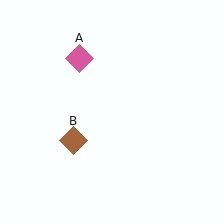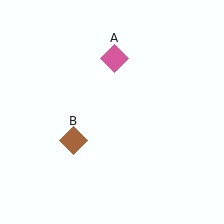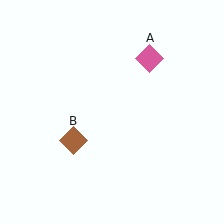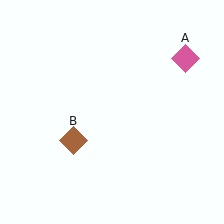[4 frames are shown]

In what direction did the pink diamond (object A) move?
The pink diamond (object A) moved right.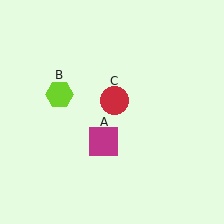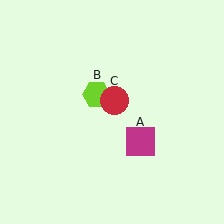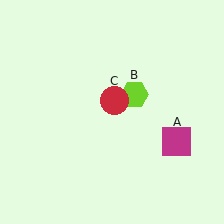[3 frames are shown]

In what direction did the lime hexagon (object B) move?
The lime hexagon (object B) moved right.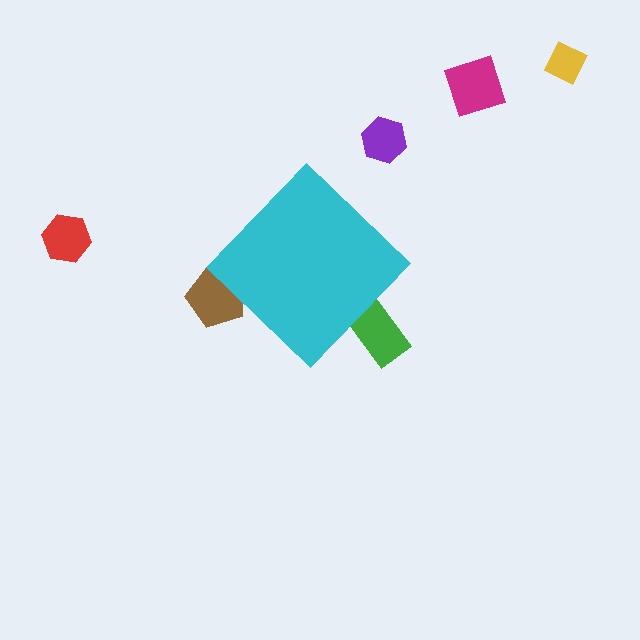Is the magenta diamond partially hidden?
No, the magenta diamond is fully visible.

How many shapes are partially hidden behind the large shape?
2 shapes are partially hidden.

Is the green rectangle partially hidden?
Yes, the green rectangle is partially hidden behind the cyan diamond.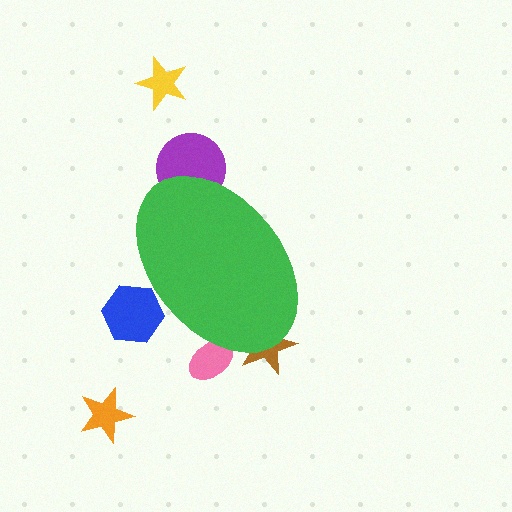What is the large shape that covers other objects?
A green ellipse.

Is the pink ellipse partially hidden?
Yes, the pink ellipse is partially hidden behind the green ellipse.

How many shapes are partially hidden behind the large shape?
4 shapes are partially hidden.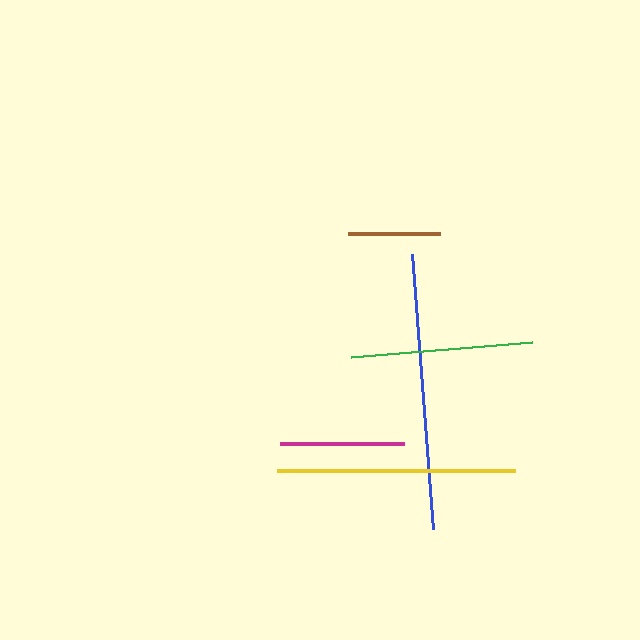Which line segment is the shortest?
The brown line is the shortest at approximately 92 pixels.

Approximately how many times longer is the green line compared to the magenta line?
The green line is approximately 1.5 times the length of the magenta line.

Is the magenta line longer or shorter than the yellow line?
The yellow line is longer than the magenta line.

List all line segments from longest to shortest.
From longest to shortest: blue, yellow, green, magenta, brown.